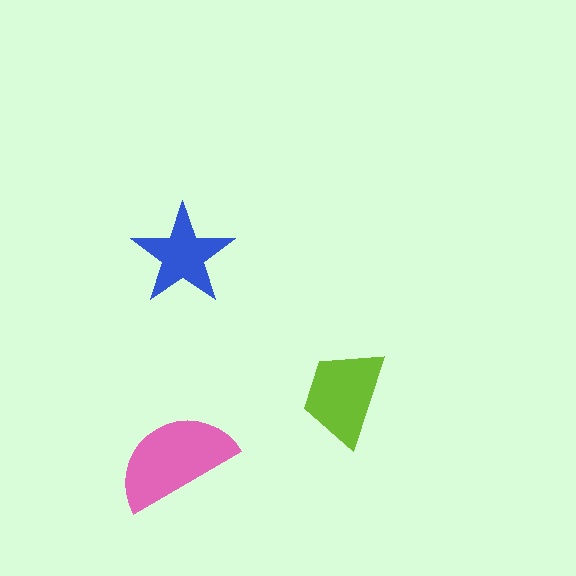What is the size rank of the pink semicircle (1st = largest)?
1st.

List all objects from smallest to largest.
The blue star, the lime trapezoid, the pink semicircle.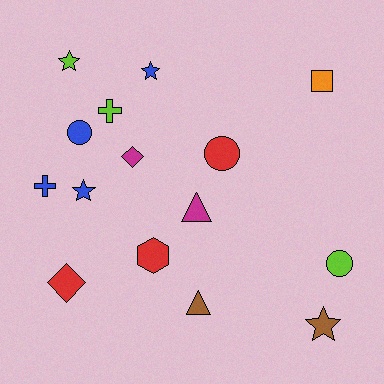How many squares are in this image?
There is 1 square.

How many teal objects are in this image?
There are no teal objects.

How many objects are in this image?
There are 15 objects.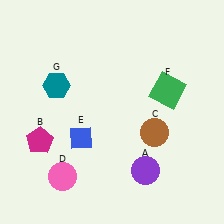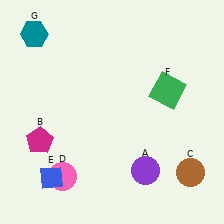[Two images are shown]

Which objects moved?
The objects that moved are: the brown circle (C), the blue diamond (E), the teal hexagon (G).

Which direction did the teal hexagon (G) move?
The teal hexagon (G) moved up.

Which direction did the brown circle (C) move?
The brown circle (C) moved down.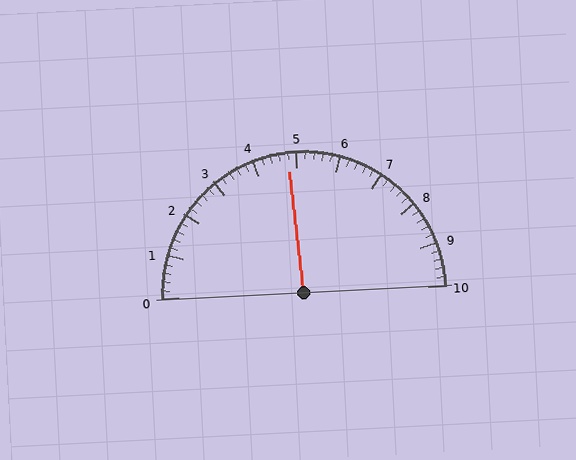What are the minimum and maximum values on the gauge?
The gauge ranges from 0 to 10.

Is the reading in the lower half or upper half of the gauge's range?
The reading is in the lower half of the range (0 to 10).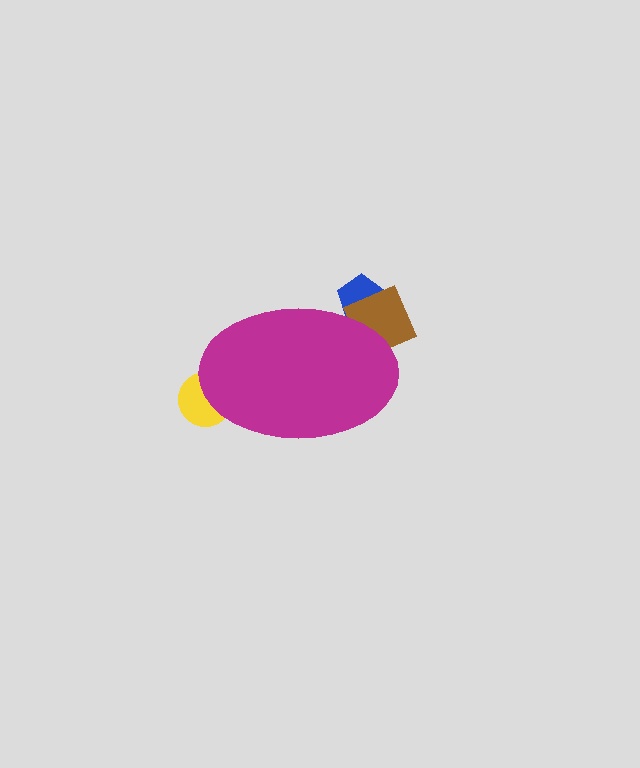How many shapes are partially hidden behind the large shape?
3 shapes are partially hidden.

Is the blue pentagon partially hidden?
Yes, the blue pentagon is partially hidden behind the magenta ellipse.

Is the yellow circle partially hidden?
Yes, the yellow circle is partially hidden behind the magenta ellipse.